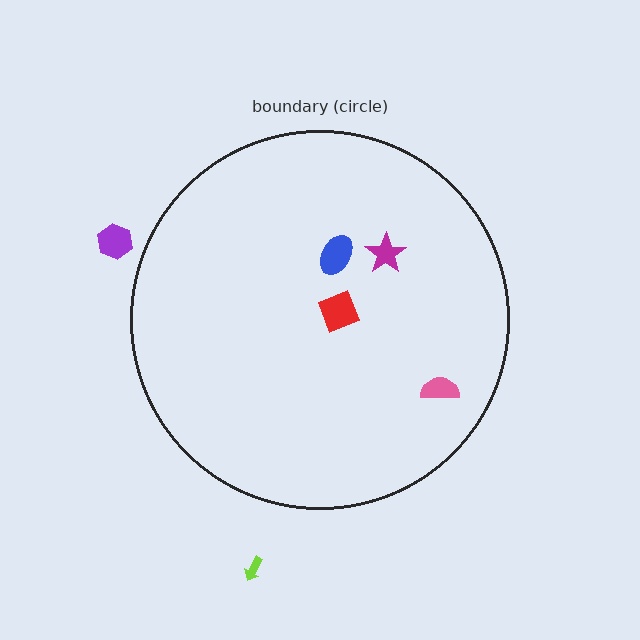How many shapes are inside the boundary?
4 inside, 2 outside.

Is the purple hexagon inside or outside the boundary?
Outside.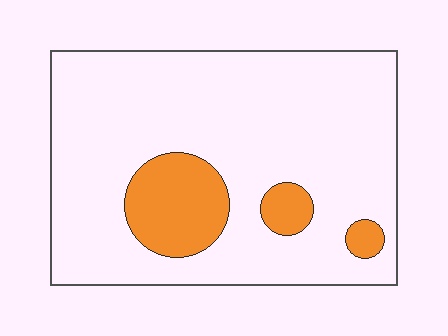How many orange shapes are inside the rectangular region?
3.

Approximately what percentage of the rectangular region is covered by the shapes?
Approximately 15%.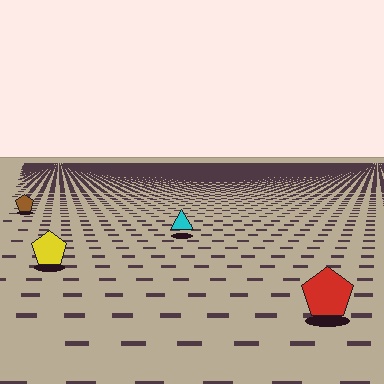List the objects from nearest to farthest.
From nearest to farthest: the red pentagon, the yellow pentagon, the cyan triangle, the brown pentagon.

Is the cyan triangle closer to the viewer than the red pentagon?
No. The red pentagon is closer — you can tell from the texture gradient: the ground texture is coarser near it.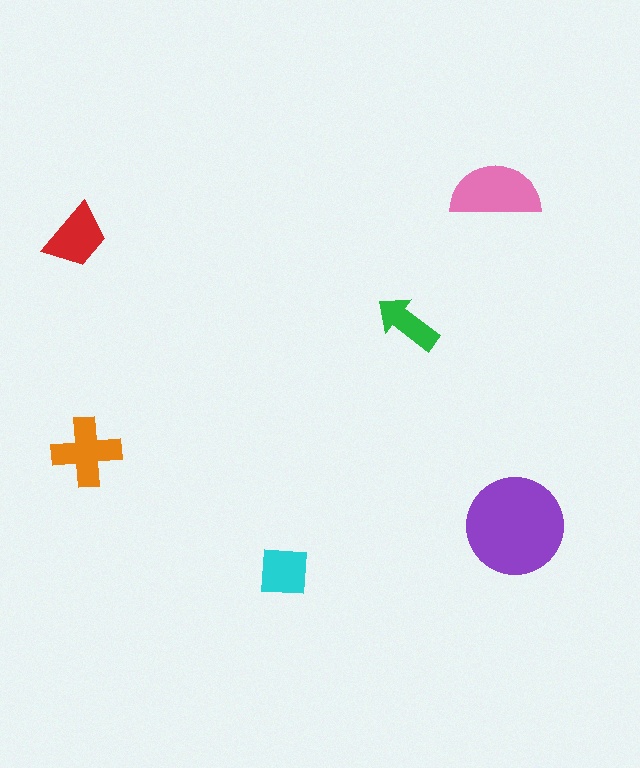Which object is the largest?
The purple circle.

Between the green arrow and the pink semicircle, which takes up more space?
The pink semicircle.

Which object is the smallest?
The green arrow.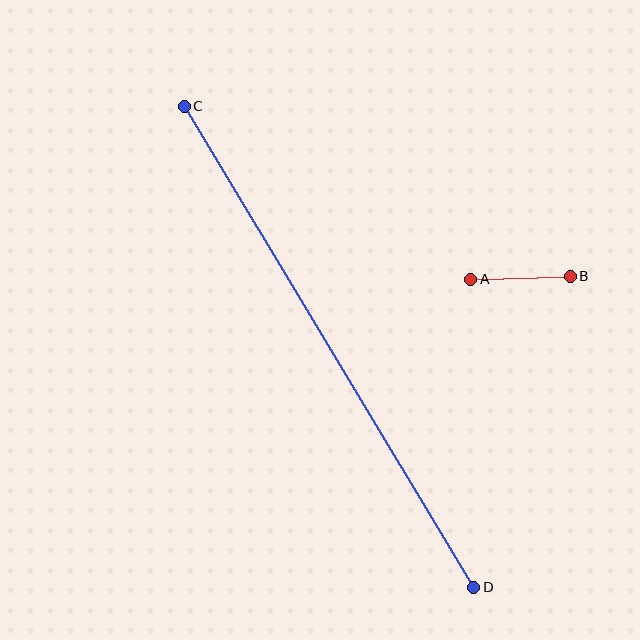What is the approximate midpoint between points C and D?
The midpoint is at approximately (329, 347) pixels.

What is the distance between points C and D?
The distance is approximately 561 pixels.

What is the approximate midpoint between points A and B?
The midpoint is at approximately (521, 278) pixels.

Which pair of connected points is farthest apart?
Points C and D are farthest apart.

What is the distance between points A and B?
The distance is approximately 100 pixels.